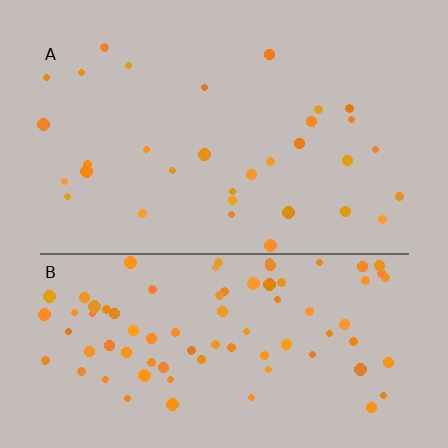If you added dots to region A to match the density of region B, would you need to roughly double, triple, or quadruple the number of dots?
Approximately triple.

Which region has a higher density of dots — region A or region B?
B (the bottom).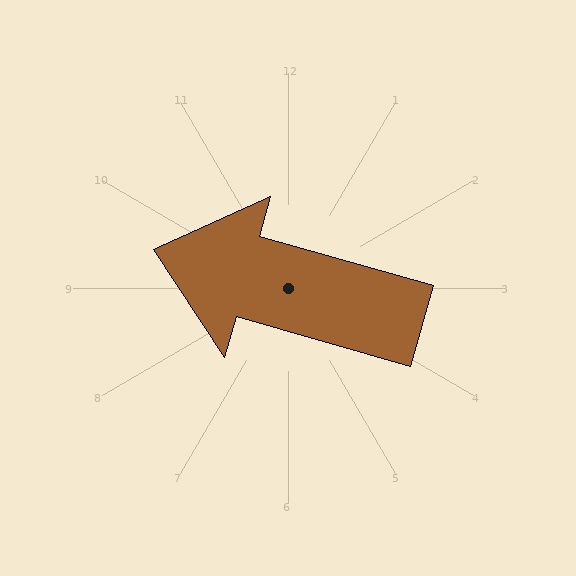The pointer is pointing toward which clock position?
Roughly 10 o'clock.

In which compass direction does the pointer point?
West.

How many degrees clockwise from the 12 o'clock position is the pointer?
Approximately 286 degrees.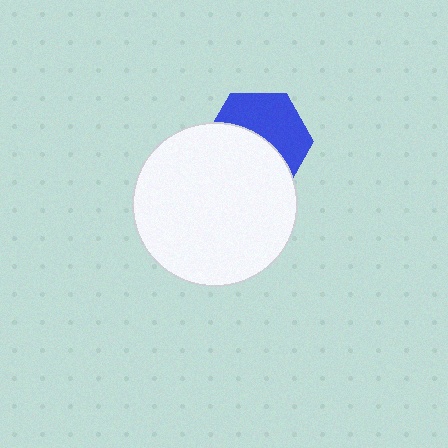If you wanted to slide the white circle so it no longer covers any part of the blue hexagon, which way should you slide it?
Slide it down — that is the most direct way to separate the two shapes.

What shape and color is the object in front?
The object in front is a white circle.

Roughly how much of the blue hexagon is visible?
About half of it is visible (roughly 49%).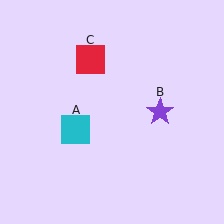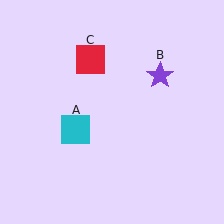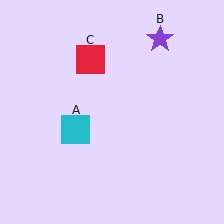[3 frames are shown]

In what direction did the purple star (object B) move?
The purple star (object B) moved up.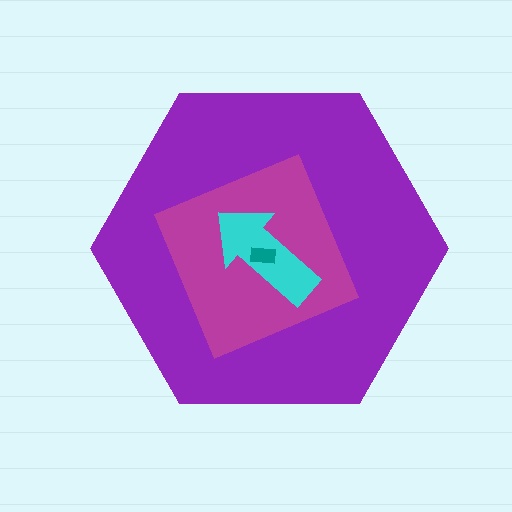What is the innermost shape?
The teal rectangle.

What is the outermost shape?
The purple hexagon.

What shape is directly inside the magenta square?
The cyan arrow.